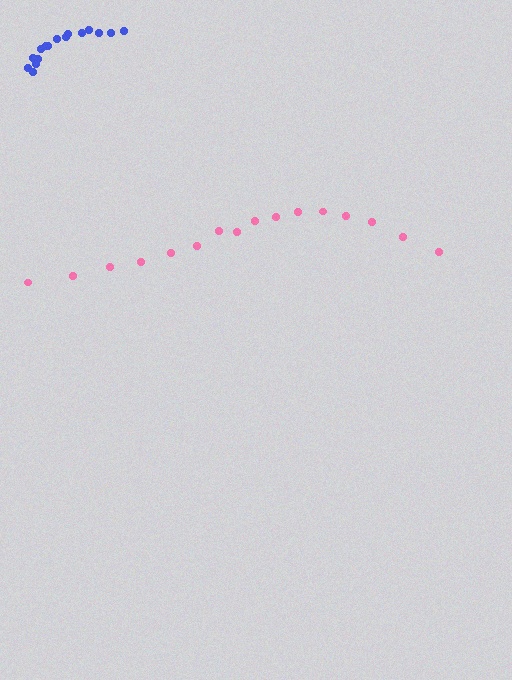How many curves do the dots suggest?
There are 2 distinct paths.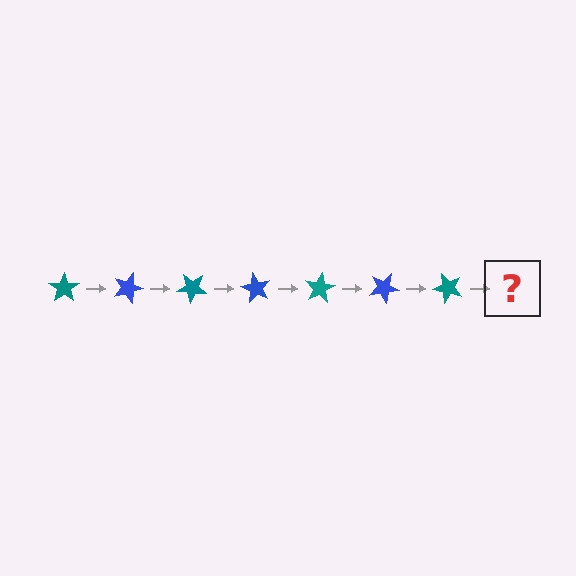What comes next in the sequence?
The next element should be a blue star, rotated 140 degrees from the start.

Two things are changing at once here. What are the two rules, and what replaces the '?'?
The two rules are that it rotates 20 degrees each step and the color cycles through teal and blue. The '?' should be a blue star, rotated 140 degrees from the start.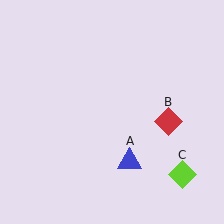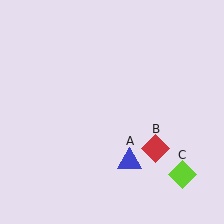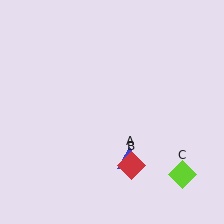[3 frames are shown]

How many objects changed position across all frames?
1 object changed position: red diamond (object B).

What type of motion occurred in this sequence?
The red diamond (object B) rotated clockwise around the center of the scene.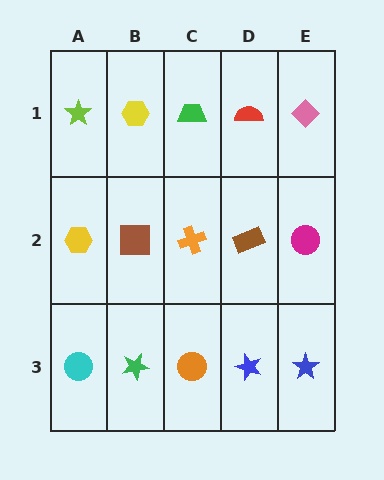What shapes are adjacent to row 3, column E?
A magenta circle (row 2, column E), a blue star (row 3, column D).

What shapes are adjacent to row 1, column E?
A magenta circle (row 2, column E), a red semicircle (row 1, column D).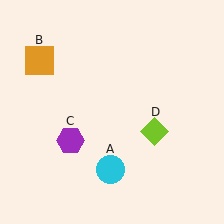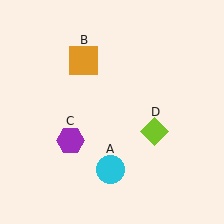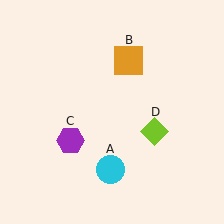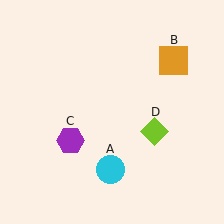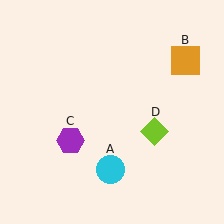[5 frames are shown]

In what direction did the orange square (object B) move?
The orange square (object B) moved right.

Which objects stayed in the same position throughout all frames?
Cyan circle (object A) and purple hexagon (object C) and lime diamond (object D) remained stationary.